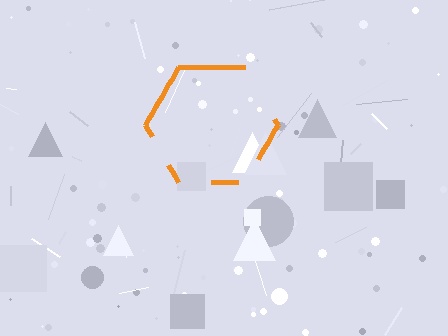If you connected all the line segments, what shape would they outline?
They would outline a hexagon.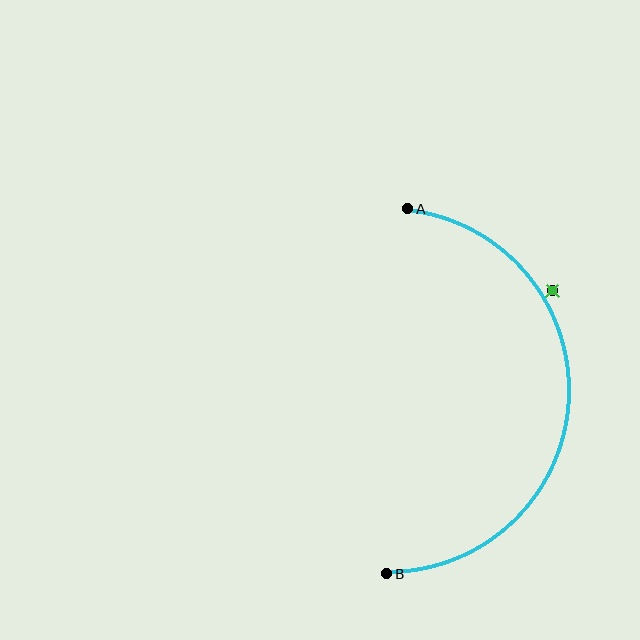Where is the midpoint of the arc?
The arc midpoint is the point on the curve farthest from the straight line joining A and B. It sits to the right of that line.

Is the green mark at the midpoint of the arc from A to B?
No — the green mark does not lie on the arc at all. It sits slightly outside the curve.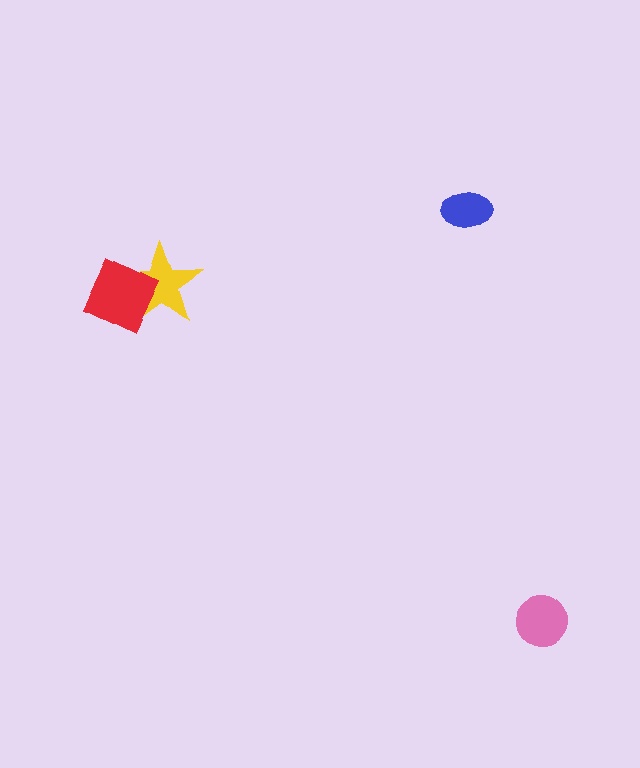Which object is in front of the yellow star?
The red diamond is in front of the yellow star.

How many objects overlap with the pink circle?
0 objects overlap with the pink circle.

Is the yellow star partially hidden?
Yes, it is partially covered by another shape.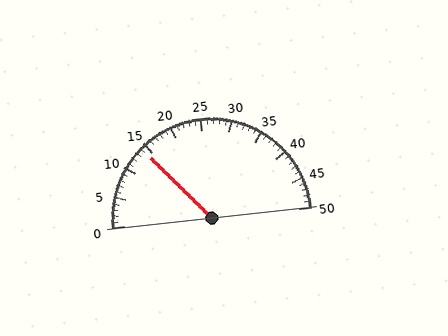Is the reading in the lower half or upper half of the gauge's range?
The reading is in the lower half of the range (0 to 50).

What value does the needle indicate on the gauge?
The needle indicates approximately 14.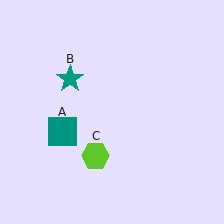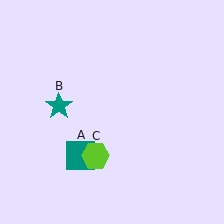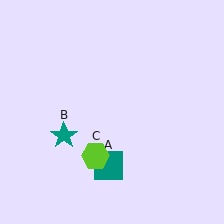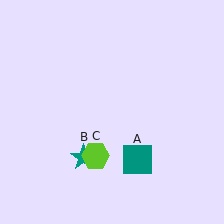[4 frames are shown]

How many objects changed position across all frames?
2 objects changed position: teal square (object A), teal star (object B).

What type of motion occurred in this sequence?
The teal square (object A), teal star (object B) rotated counterclockwise around the center of the scene.